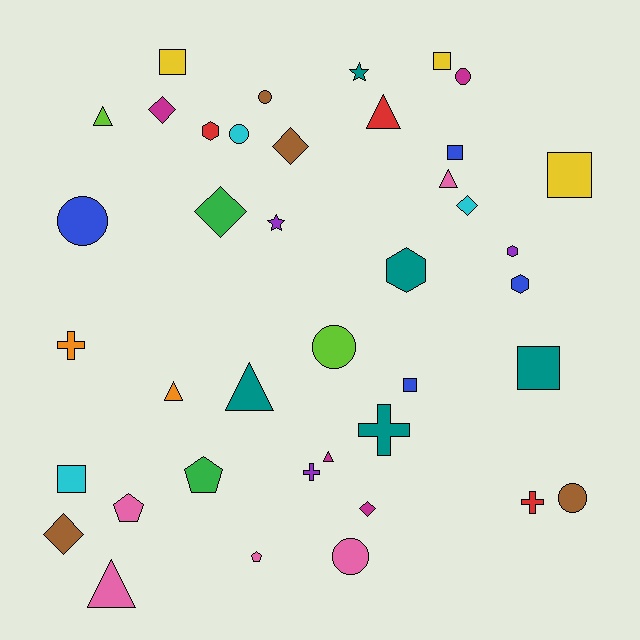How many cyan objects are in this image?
There are 3 cyan objects.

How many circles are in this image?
There are 7 circles.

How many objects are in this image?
There are 40 objects.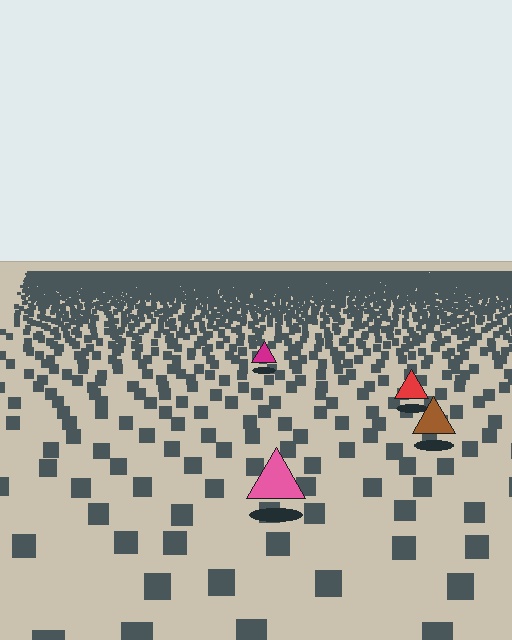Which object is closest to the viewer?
The pink triangle is closest. The texture marks near it are larger and more spread out.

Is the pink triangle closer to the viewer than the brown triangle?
Yes. The pink triangle is closer — you can tell from the texture gradient: the ground texture is coarser near it.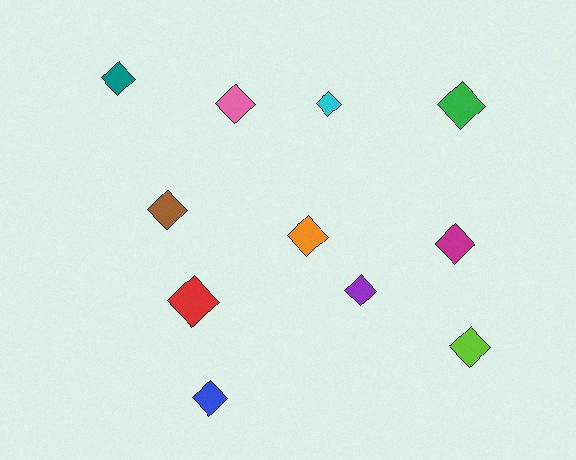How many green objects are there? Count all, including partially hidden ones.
There is 1 green object.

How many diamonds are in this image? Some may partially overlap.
There are 11 diamonds.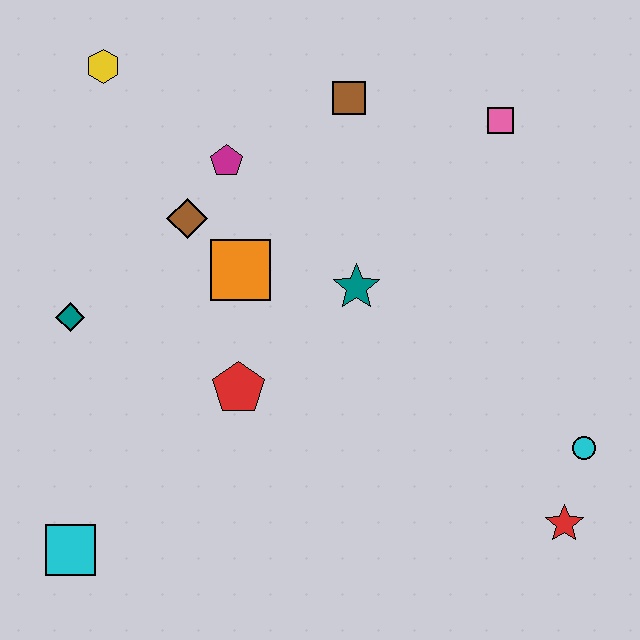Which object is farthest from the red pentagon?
The pink square is farthest from the red pentagon.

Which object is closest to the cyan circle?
The red star is closest to the cyan circle.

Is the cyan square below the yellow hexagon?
Yes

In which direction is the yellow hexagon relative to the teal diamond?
The yellow hexagon is above the teal diamond.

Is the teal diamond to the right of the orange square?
No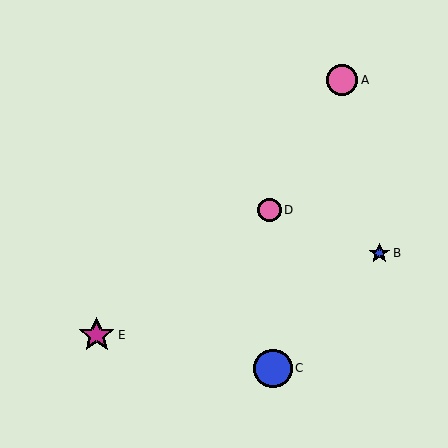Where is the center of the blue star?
The center of the blue star is at (379, 253).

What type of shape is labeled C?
Shape C is a blue circle.